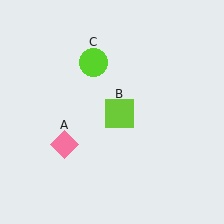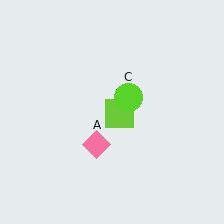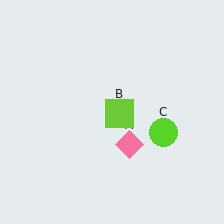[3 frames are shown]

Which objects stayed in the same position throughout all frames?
Lime square (object B) remained stationary.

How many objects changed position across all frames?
2 objects changed position: pink diamond (object A), lime circle (object C).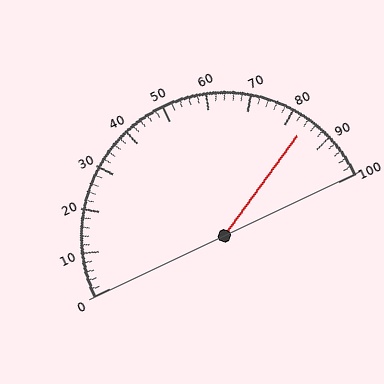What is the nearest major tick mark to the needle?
The nearest major tick mark is 80.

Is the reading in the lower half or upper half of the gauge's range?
The reading is in the upper half of the range (0 to 100).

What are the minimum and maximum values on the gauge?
The gauge ranges from 0 to 100.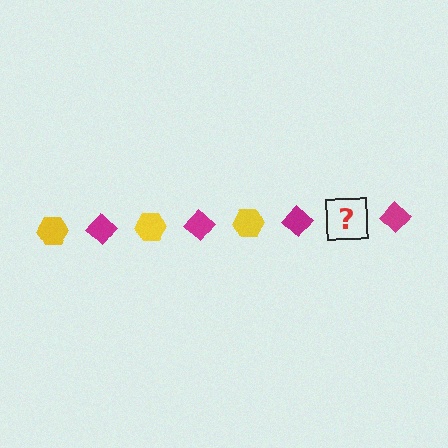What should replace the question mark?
The question mark should be replaced with a yellow hexagon.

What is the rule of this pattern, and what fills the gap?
The rule is that the pattern alternates between yellow hexagon and magenta diamond. The gap should be filled with a yellow hexagon.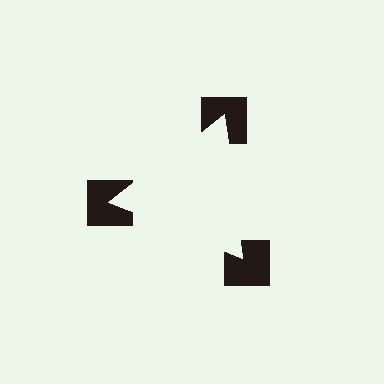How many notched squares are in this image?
There are 3 — one at each vertex of the illusory triangle.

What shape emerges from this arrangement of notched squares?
An illusory triangle — its edges are inferred from the aligned wedge cuts in the notched squares, not physically drawn.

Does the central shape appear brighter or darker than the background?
It typically appears slightly brighter than the background, even though no actual brightness change is drawn.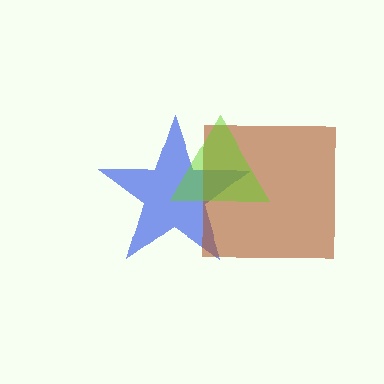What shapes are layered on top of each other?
The layered shapes are: a blue star, a brown square, a lime triangle.